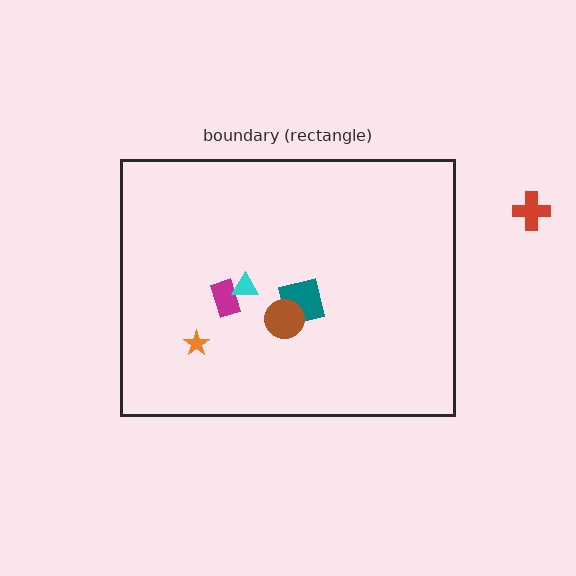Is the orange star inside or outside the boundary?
Inside.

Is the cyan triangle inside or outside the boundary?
Inside.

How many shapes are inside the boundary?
5 inside, 1 outside.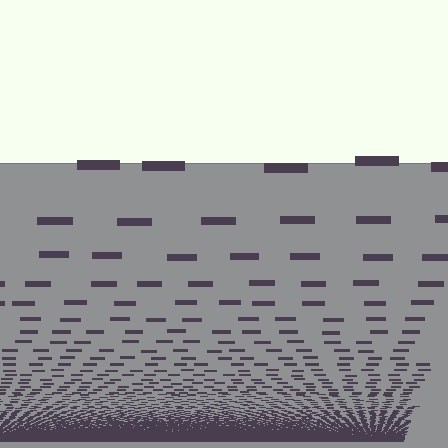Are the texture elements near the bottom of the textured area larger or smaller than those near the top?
Smaller. The gradient is inverted — elements near the bottom are smaller and denser.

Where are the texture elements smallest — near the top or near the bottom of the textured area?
Near the bottom.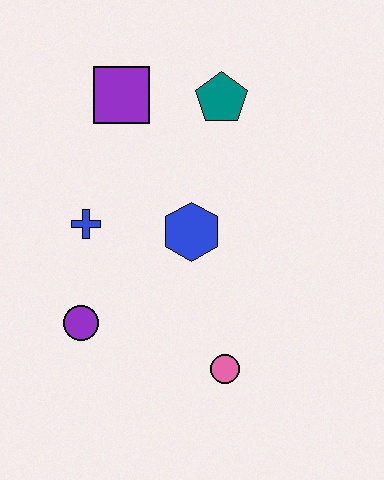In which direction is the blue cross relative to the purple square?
The blue cross is below the purple square.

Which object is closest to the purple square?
The teal pentagon is closest to the purple square.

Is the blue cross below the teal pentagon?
Yes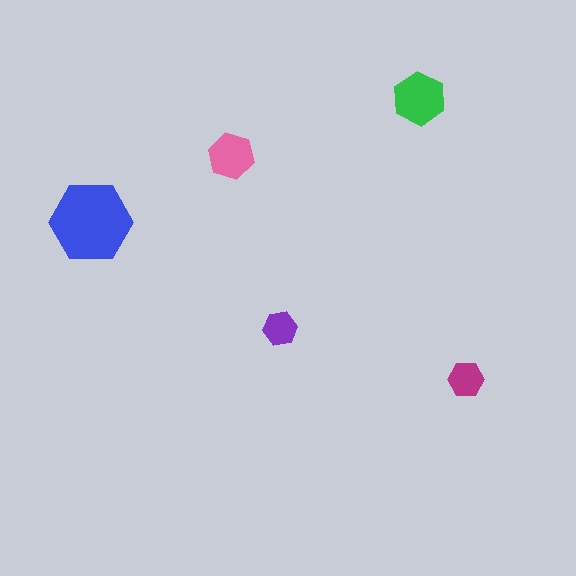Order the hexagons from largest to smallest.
the blue one, the green one, the pink one, the magenta one, the purple one.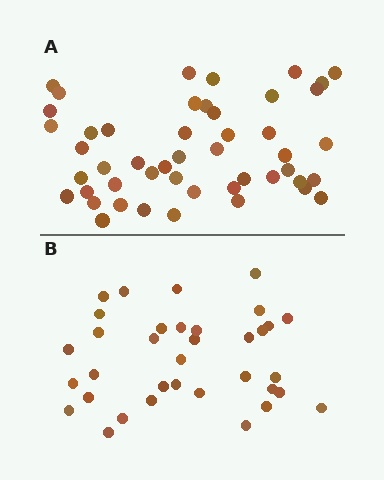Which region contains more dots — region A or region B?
Region A (the top region) has more dots.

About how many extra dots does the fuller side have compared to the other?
Region A has approximately 15 more dots than region B.